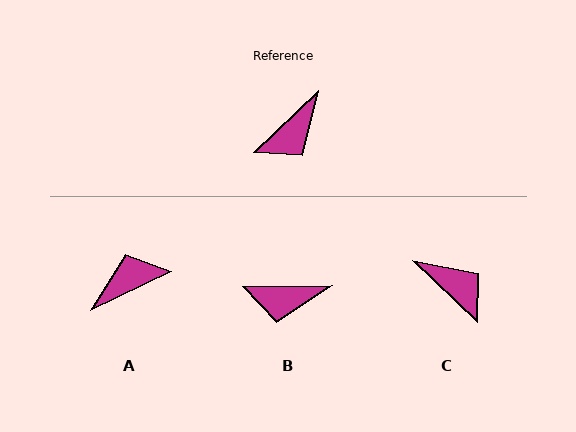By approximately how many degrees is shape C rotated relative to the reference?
Approximately 92 degrees counter-clockwise.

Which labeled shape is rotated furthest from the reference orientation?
A, about 161 degrees away.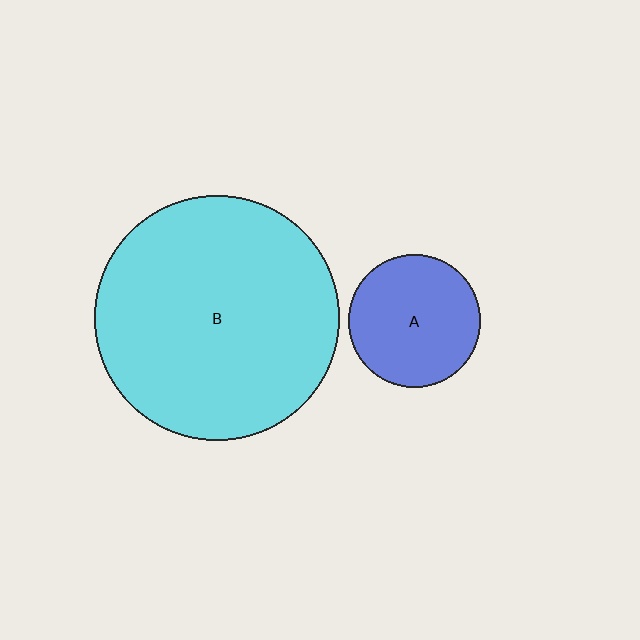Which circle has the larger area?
Circle B (cyan).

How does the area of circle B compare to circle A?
Approximately 3.4 times.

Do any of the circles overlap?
No, none of the circles overlap.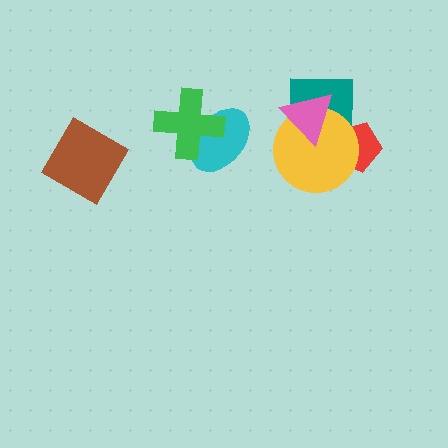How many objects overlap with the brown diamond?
0 objects overlap with the brown diamond.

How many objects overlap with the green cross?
1 object overlaps with the green cross.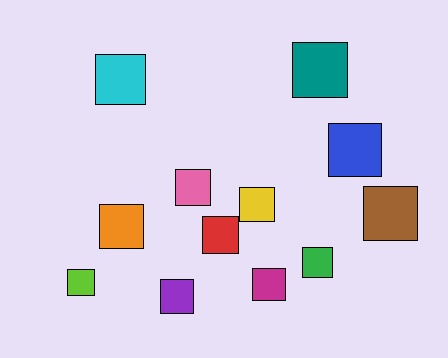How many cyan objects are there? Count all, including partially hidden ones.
There is 1 cyan object.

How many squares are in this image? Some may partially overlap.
There are 12 squares.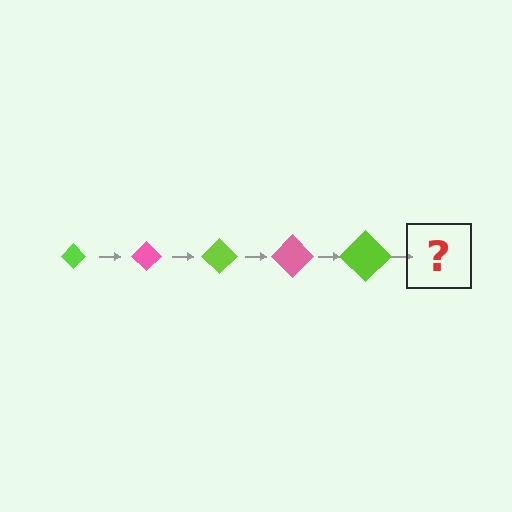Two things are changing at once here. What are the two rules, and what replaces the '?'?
The two rules are that the diamond grows larger each step and the color cycles through lime and pink. The '?' should be a pink diamond, larger than the previous one.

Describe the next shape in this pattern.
It should be a pink diamond, larger than the previous one.